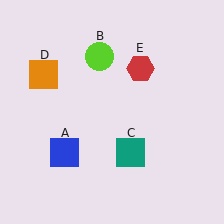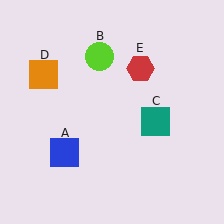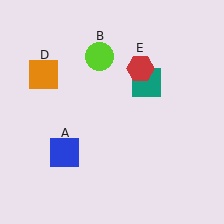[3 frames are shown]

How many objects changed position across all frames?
1 object changed position: teal square (object C).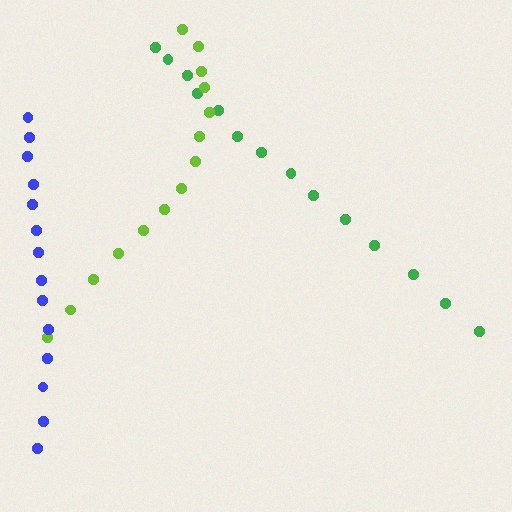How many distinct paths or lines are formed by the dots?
There are 3 distinct paths.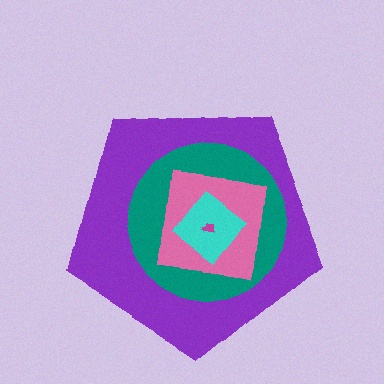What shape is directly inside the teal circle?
The pink square.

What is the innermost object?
The magenta trapezoid.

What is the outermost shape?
The purple pentagon.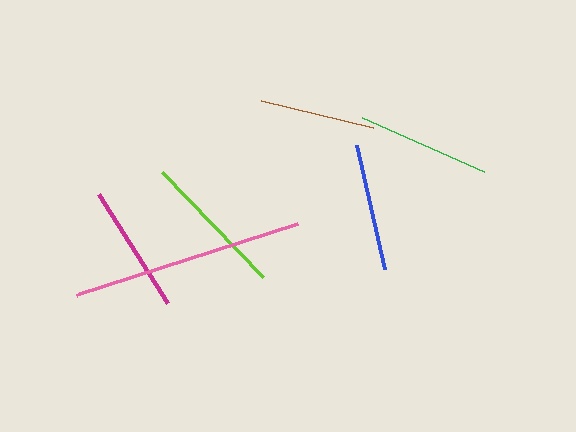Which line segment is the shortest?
The brown line is the shortest at approximately 115 pixels.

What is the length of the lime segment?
The lime segment is approximately 146 pixels long.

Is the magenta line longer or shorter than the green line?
The green line is longer than the magenta line.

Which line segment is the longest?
The pink line is the longest at approximately 233 pixels.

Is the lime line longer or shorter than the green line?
The lime line is longer than the green line.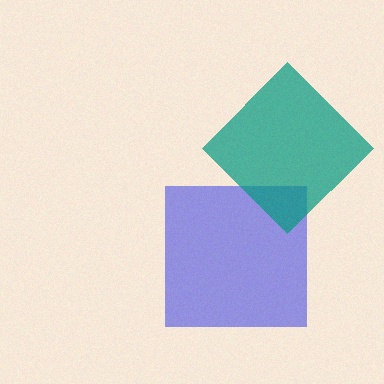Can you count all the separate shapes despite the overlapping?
Yes, there are 2 separate shapes.